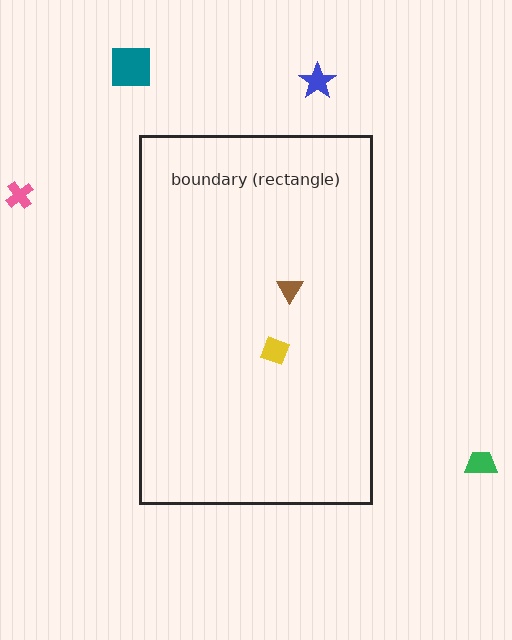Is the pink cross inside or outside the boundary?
Outside.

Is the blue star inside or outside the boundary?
Outside.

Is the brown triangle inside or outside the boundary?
Inside.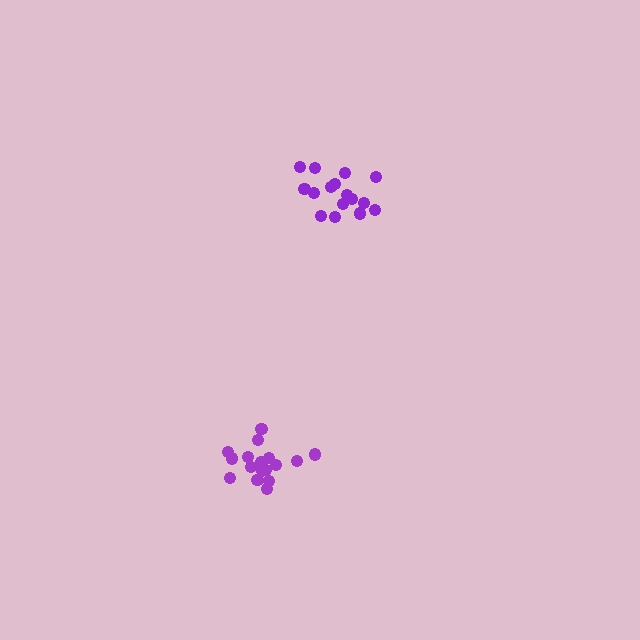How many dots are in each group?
Group 1: 16 dots, Group 2: 17 dots (33 total).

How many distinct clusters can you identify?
There are 2 distinct clusters.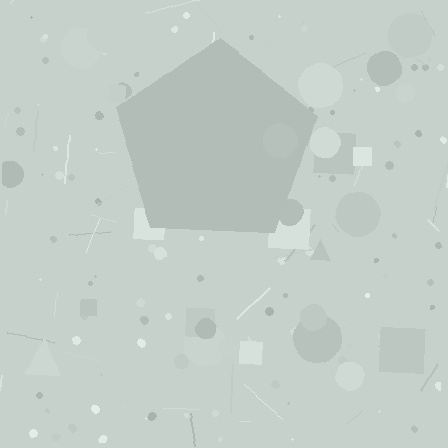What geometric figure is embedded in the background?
A pentagon is embedded in the background.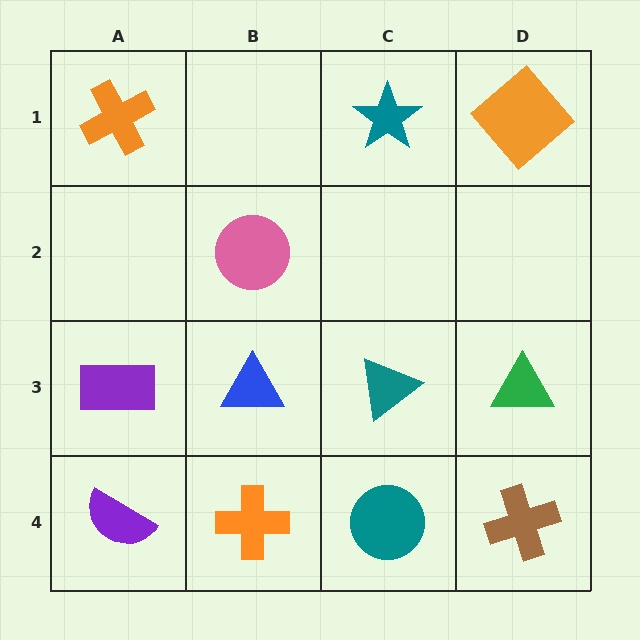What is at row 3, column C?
A teal triangle.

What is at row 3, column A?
A purple rectangle.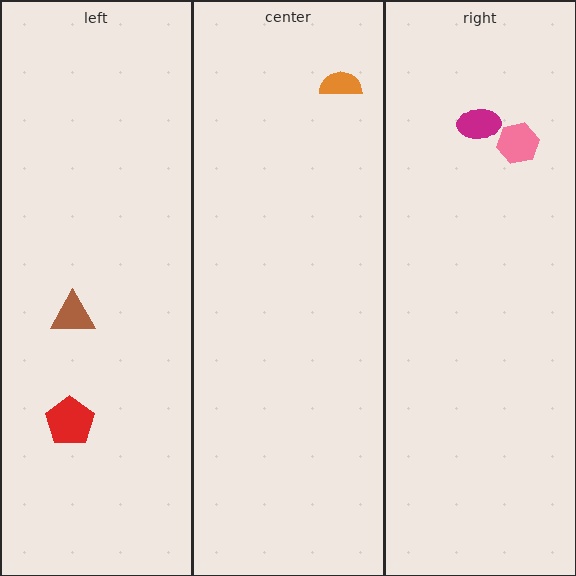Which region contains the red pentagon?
The left region.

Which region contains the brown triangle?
The left region.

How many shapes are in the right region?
2.